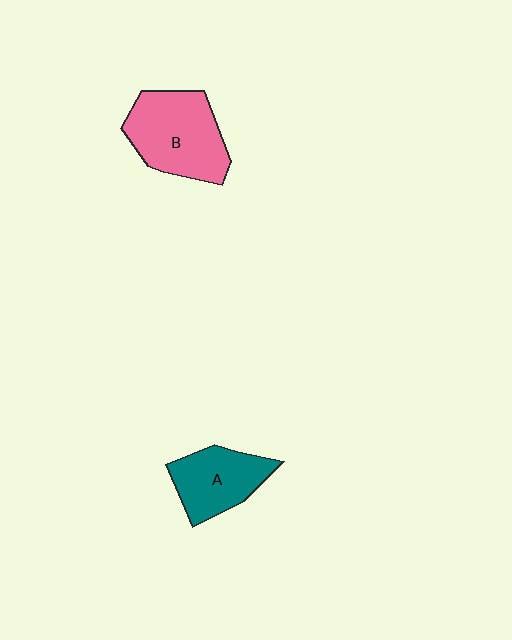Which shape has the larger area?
Shape B (pink).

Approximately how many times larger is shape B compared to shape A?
Approximately 1.4 times.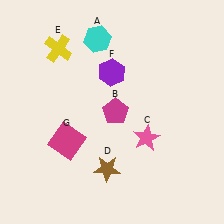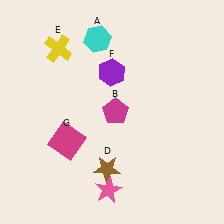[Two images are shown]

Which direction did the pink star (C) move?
The pink star (C) moved down.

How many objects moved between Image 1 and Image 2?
1 object moved between the two images.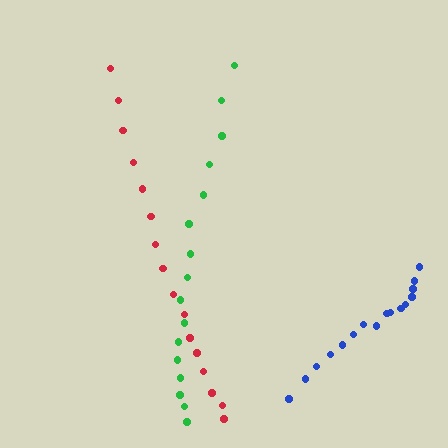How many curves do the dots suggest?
There are 3 distinct paths.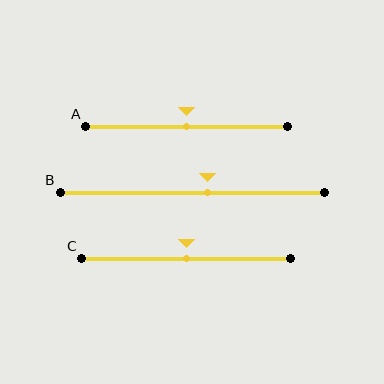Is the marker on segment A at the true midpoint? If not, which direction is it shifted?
Yes, the marker on segment A is at the true midpoint.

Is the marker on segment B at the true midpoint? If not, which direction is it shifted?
No, the marker on segment B is shifted to the right by about 6% of the segment length.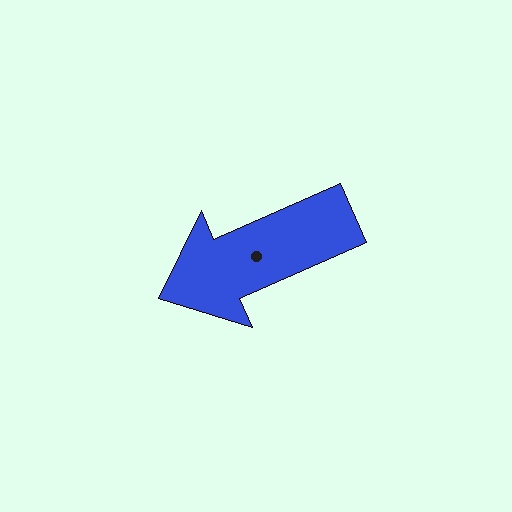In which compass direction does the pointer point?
Southwest.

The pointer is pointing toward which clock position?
Roughly 8 o'clock.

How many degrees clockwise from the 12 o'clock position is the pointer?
Approximately 246 degrees.